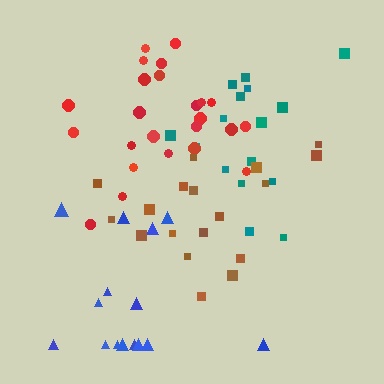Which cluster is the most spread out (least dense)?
Brown.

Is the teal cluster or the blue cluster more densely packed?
Teal.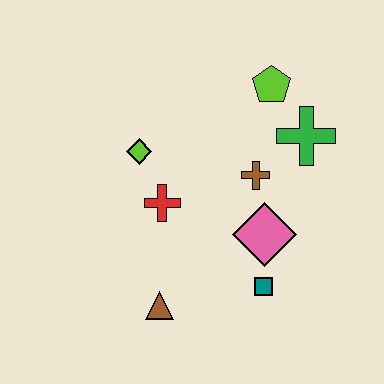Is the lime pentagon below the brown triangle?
No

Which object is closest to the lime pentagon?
The green cross is closest to the lime pentagon.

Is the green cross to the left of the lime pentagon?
No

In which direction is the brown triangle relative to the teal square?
The brown triangle is to the left of the teal square.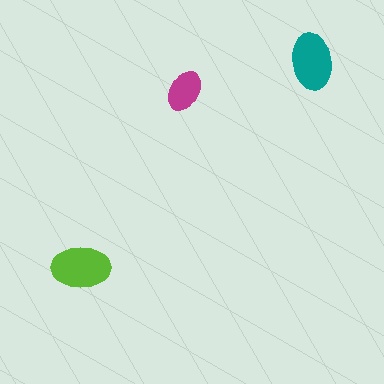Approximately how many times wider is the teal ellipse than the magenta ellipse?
About 1.5 times wider.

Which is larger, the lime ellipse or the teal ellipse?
The lime one.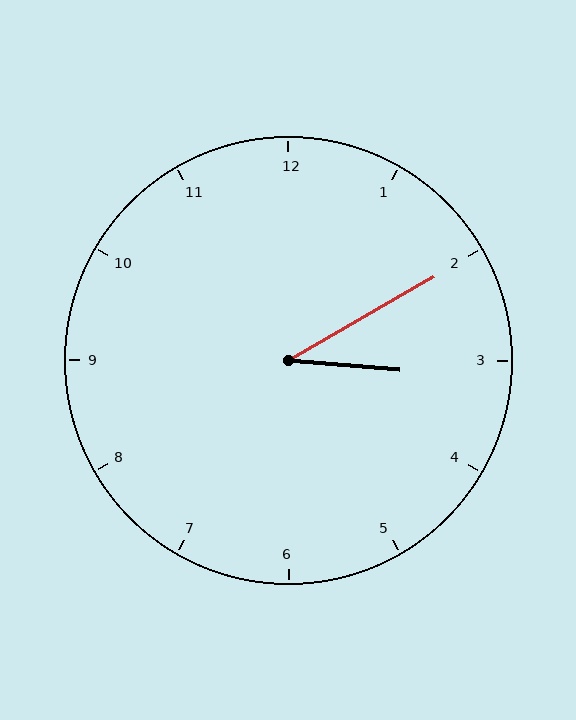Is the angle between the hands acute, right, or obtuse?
It is acute.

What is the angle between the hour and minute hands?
Approximately 35 degrees.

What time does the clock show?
3:10.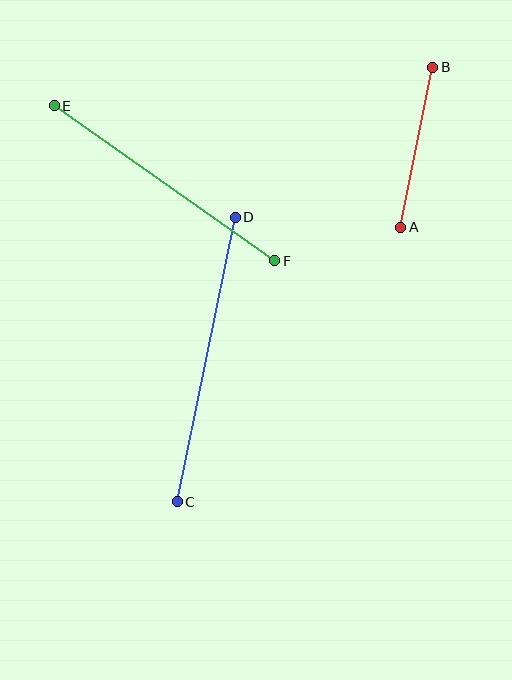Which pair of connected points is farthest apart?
Points C and D are farthest apart.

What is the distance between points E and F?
The distance is approximately 270 pixels.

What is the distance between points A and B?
The distance is approximately 163 pixels.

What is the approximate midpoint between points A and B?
The midpoint is at approximately (417, 147) pixels.